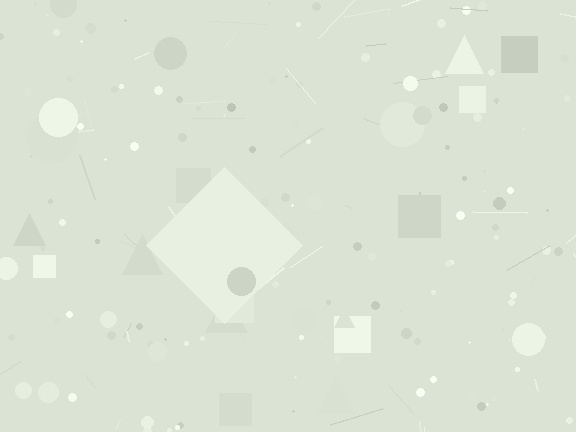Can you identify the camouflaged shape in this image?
The camouflaged shape is a diamond.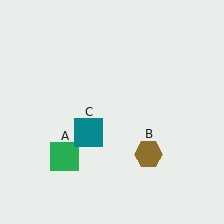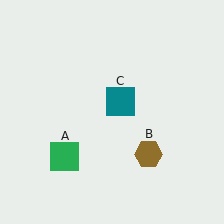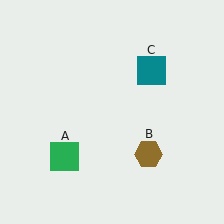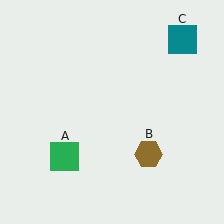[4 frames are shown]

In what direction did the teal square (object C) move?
The teal square (object C) moved up and to the right.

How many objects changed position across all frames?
1 object changed position: teal square (object C).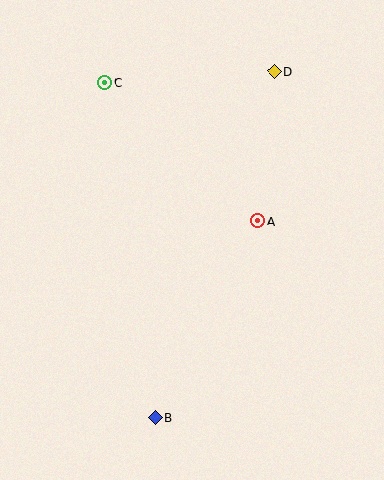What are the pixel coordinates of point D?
Point D is at (275, 71).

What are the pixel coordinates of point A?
Point A is at (258, 221).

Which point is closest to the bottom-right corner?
Point B is closest to the bottom-right corner.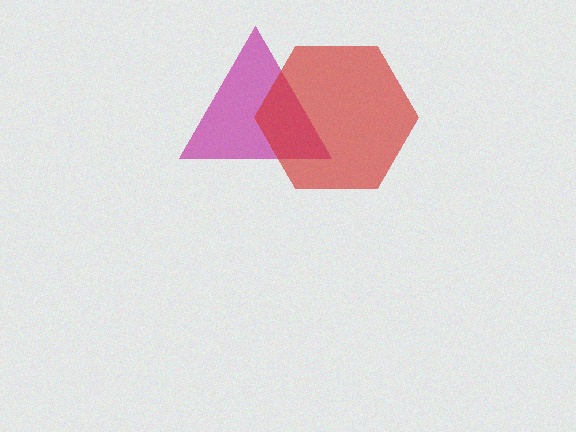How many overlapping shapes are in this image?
There are 2 overlapping shapes in the image.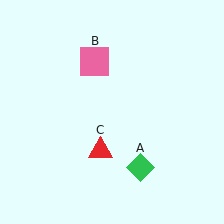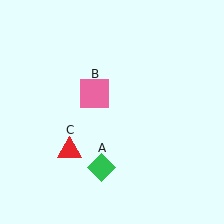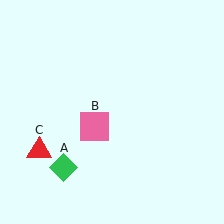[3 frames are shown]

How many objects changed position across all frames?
3 objects changed position: green diamond (object A), pink square (object B), red triangle (object C).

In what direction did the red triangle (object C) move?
The red triangle (object C) moved left.